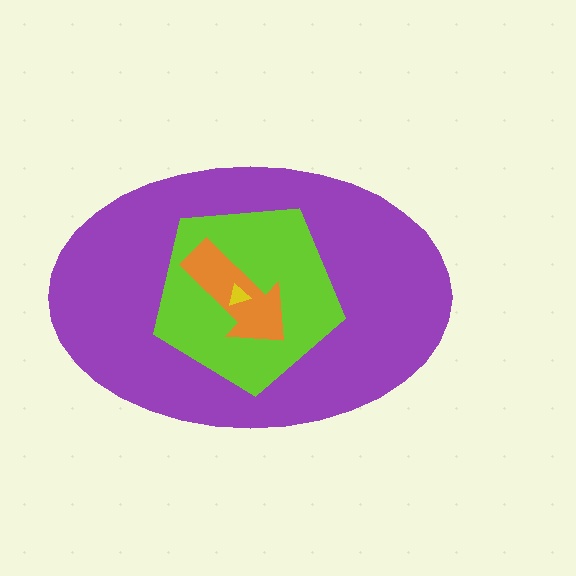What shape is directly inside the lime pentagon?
The orange arrow.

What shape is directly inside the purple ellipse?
The lime pentagon.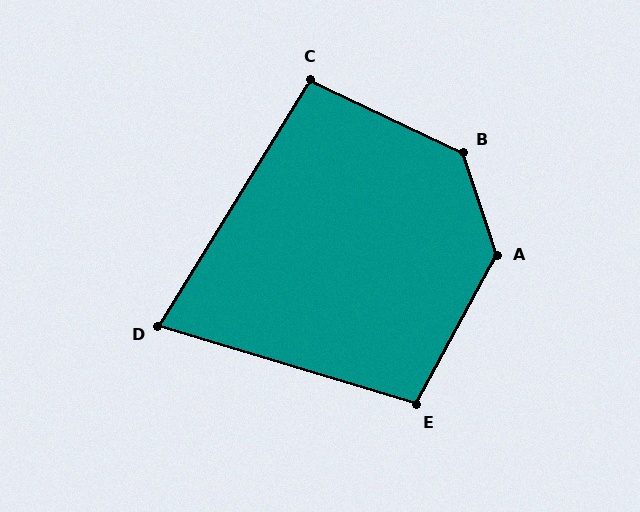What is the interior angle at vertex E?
Approximately 101 degrees (obtuse).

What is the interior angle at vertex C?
Approximately 96 degrees (obtuse).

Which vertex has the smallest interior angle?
D, at approximately 75 degrees.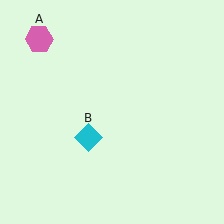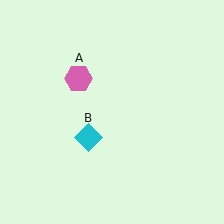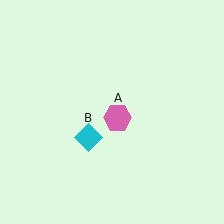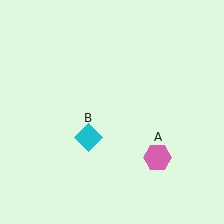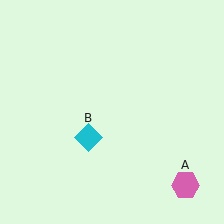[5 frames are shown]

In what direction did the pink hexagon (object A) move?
The pink hexagon (object A) moved down and to the right.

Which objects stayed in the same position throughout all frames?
Cyan diamond (object B) remained stationary.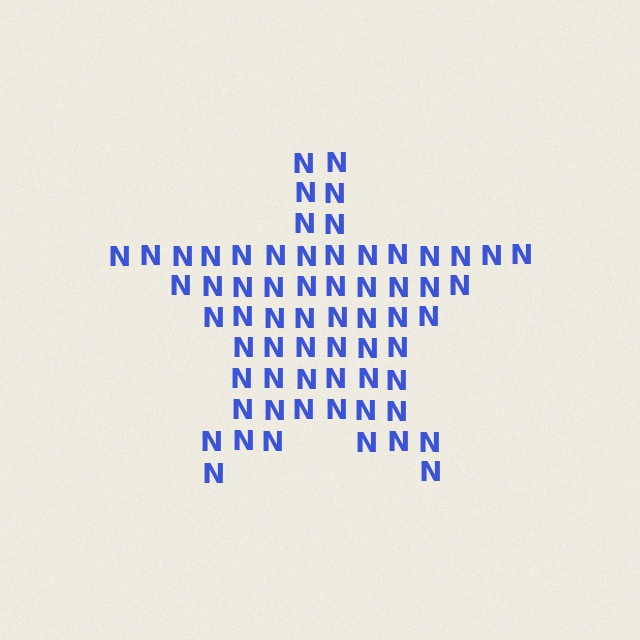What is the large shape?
The large shape is a star.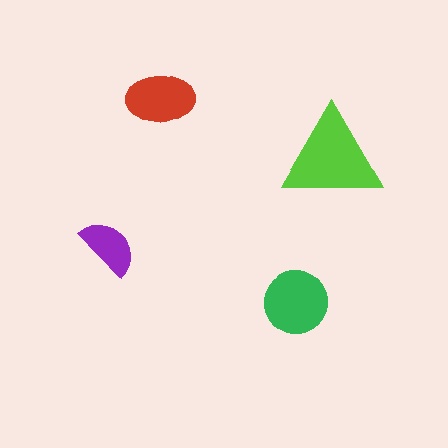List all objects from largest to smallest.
The lime triangle, the green circle, the red ellipse, the purple semicircle.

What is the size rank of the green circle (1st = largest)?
2nd.